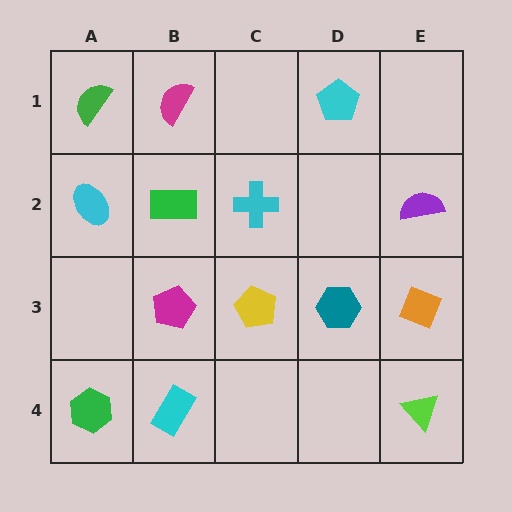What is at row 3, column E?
An orange diamond.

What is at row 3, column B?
A magenta pentagon.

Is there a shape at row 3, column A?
No, that cell is empty.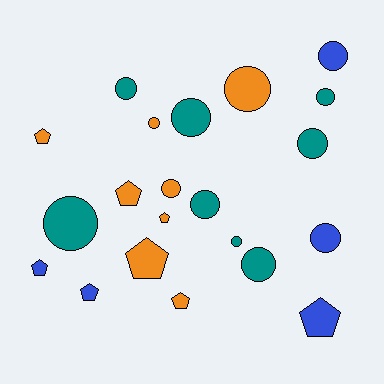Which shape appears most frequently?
Circle, with 13 objects.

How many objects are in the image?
There are 21 objects.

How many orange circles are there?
There are 3 orange circles.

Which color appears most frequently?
Orange, with 8 objects.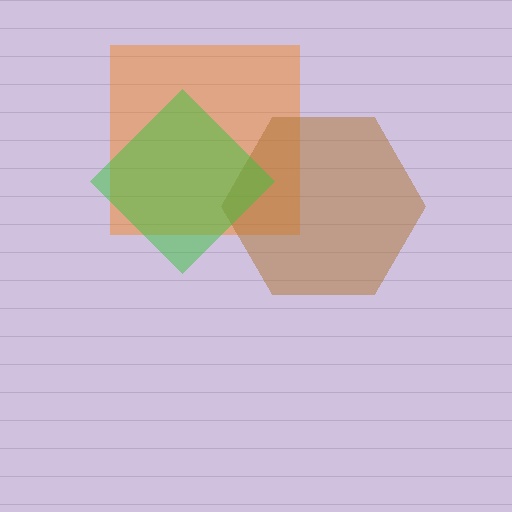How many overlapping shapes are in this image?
There are 3 overlapping shapes in the image.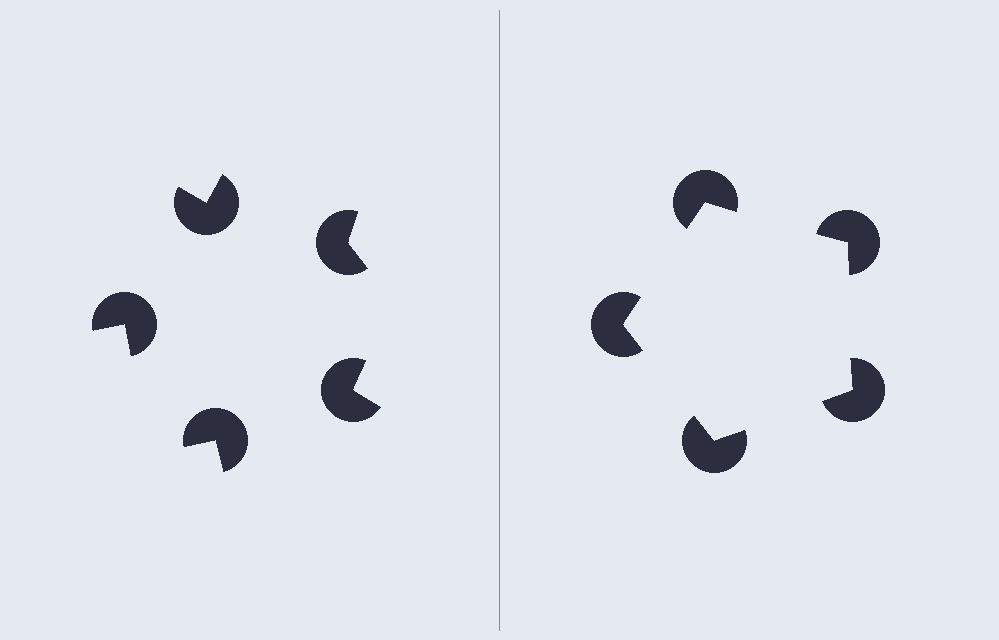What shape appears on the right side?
An illusory pentagon.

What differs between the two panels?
The pac-man discs are positioned identically on both sides; only the wedge orientations differ. On the right they align to a pentagon; on the left they are misaligned.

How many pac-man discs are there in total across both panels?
10 — 5 on each side.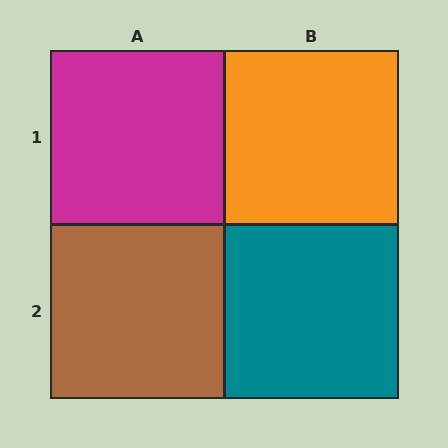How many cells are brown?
1 cell is brown.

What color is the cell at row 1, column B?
Orange.